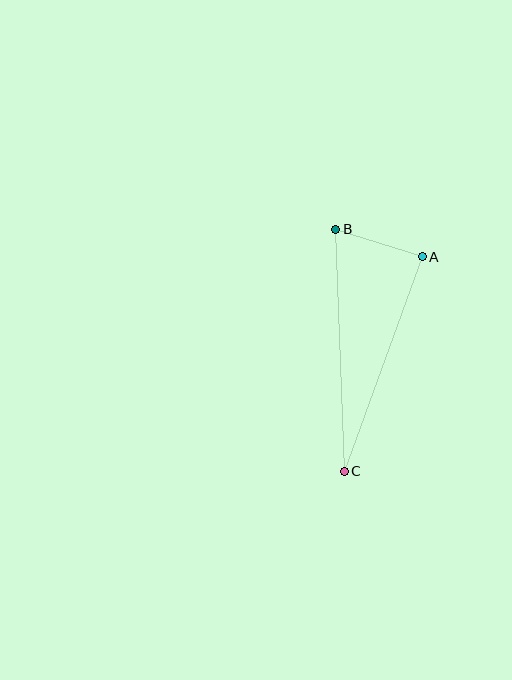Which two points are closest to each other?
Points A and B are closest to each other.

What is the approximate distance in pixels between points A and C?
The distance between A and C is approximately 229 pixels.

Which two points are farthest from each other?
Points B and C are farthest from each other.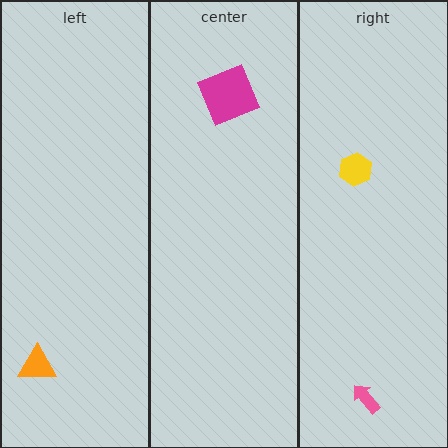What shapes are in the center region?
The magenta square.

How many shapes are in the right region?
2.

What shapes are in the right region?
The yellow hexagon, the pink arrow.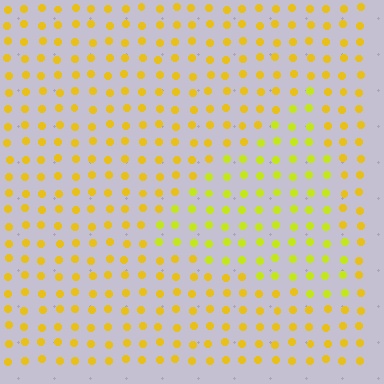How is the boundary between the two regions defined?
The boundary is defined purely by a slight shift in hue (about 22 degrees). Spacing, size, and orientation are identical on both sides.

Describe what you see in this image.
The image is filled with small yellow elements in a uniform arrangement. A triangle-shaped region is visible where the elements are tinted to a slightly different hue, forming a subtle color boundary.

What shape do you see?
I see a triangle.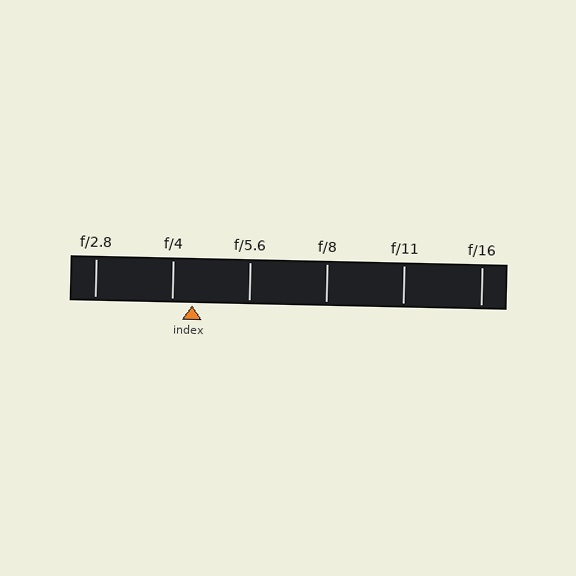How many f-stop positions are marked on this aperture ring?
There are 6 f-stop positions marked.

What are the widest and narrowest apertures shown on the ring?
The widest aperture shown is f/2.8 and the narrowest is f/16.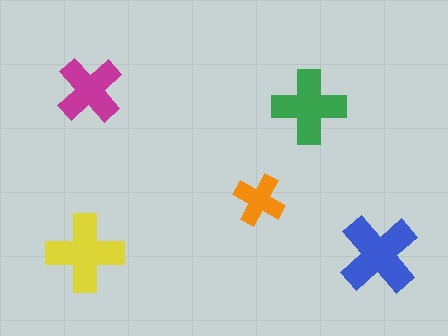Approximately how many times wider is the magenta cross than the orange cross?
About 1.5 times wider.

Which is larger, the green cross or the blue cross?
The blue one.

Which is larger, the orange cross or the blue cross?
The blue one.